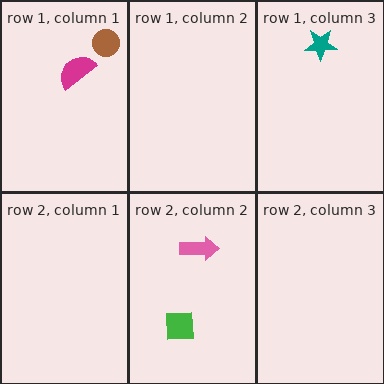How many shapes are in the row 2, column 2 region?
2.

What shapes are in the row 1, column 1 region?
The magenta semicircle, the brown circle.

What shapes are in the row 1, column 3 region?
The teal star.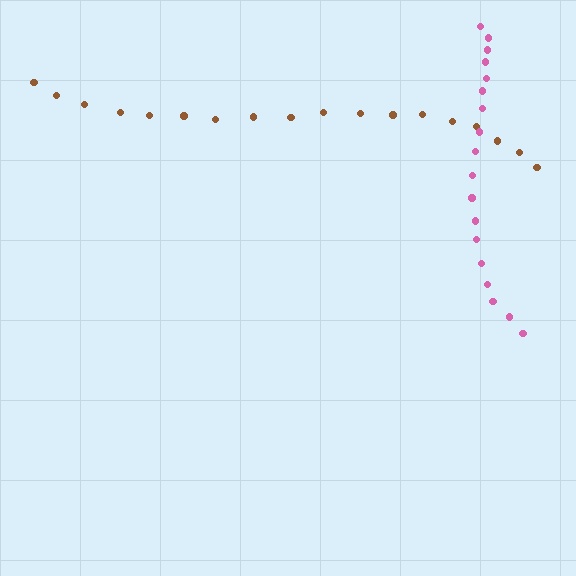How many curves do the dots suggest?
There are 2 distinct paths.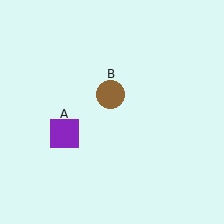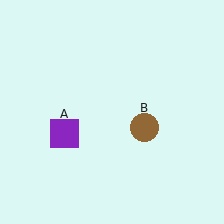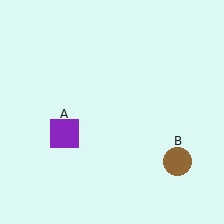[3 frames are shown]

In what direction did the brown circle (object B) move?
The brown circle (object B) moved down and to the right.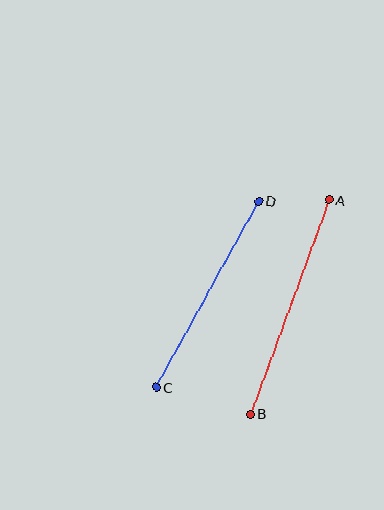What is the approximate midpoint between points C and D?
The midpoint is at approximately (208, 294) pixels.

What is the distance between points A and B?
The distance is approximately 228 pixels.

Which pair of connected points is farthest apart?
Points A and B are farthest apart.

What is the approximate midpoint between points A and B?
The midpoint is at approximately (290, 307) pixels.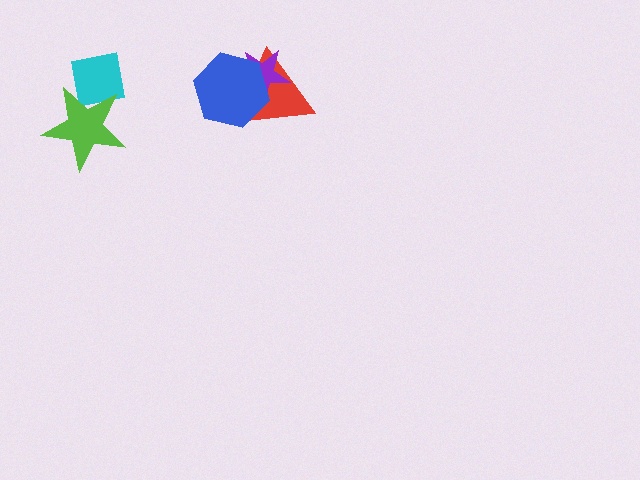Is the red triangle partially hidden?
Yes, it is partially covered by another shape.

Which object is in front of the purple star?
The blue hexagon is in front of the purple star.